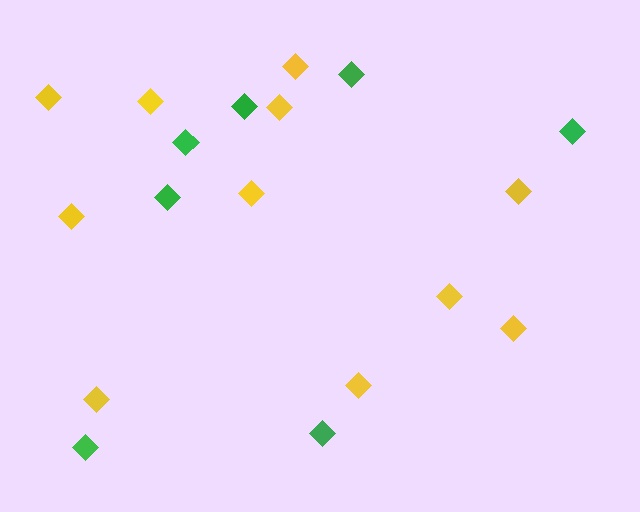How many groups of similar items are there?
There are 2 groups: one group of green diamonds (7) and one group of yellow diamonds (11).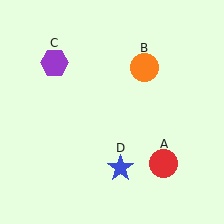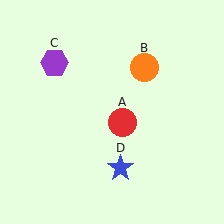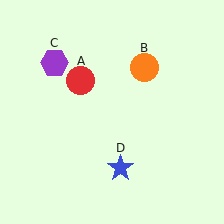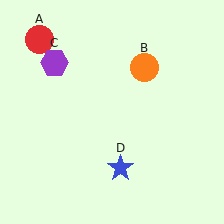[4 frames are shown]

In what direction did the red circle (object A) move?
The red circle (object A) moved up and to the left.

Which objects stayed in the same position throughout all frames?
Orange circle (object B) and purple hexagon (object C) and blue star (object D) remained stationary.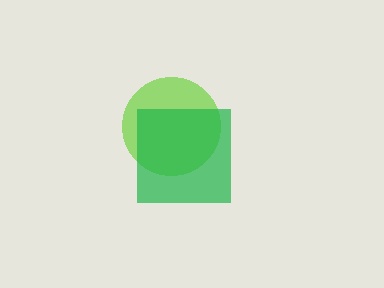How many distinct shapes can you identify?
There are 2 distinct shapes: a lime circle, a green square.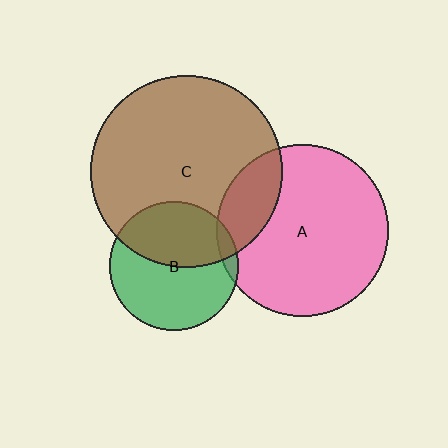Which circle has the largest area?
Circle C (brown).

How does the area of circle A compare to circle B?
Approximately 1.8 times.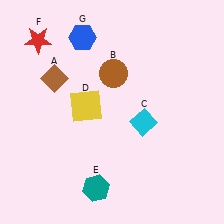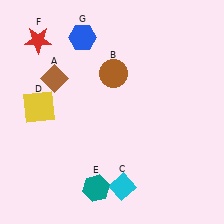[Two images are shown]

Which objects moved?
The objects that moved are: the cyan diamond (C), the yellow square (D).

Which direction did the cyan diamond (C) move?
The cyan diamond (C) moved down.